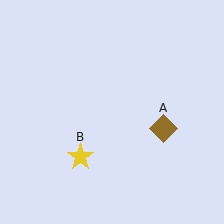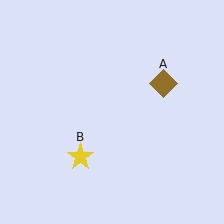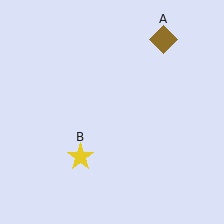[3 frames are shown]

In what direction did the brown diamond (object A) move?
The brown diamond (object A) moved up.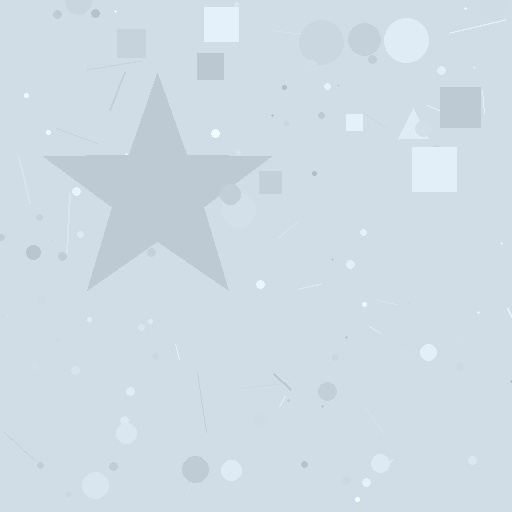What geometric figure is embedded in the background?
A star is embedded in the background.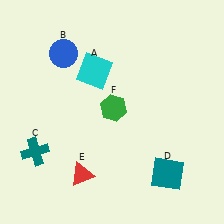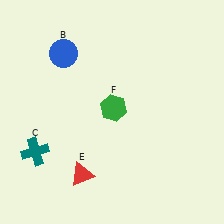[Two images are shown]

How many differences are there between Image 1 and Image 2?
There are 2 differences between the two images.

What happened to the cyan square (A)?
The cyan square (A) was removed in Image 2. It was in the top-left area of Image 1.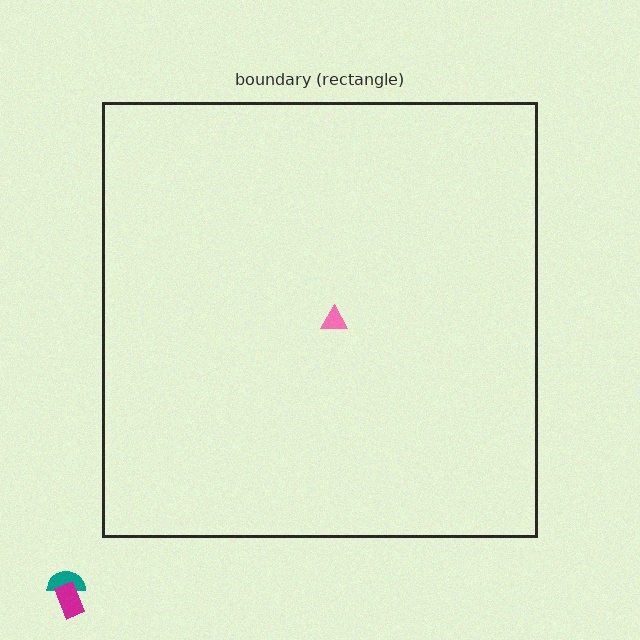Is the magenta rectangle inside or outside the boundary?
Outside.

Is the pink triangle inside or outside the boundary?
Inside.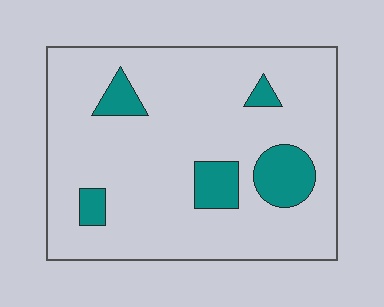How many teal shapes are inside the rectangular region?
5.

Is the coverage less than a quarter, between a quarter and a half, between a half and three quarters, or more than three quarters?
Less than a quarter.